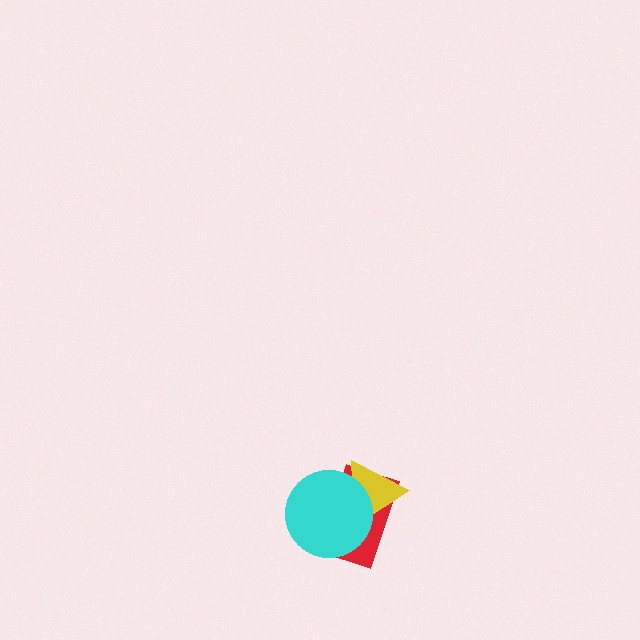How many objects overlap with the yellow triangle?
2 objects overlap with the yellow triangle.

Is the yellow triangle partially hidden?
Yes, it is partially covered by another shape.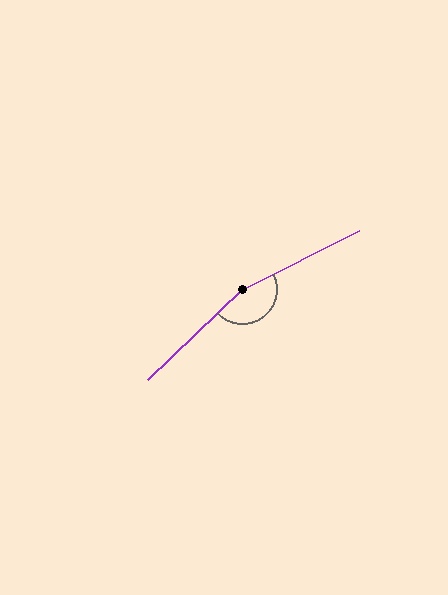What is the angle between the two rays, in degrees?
Approximately 163 degrees.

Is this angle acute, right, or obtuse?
It is obtuse.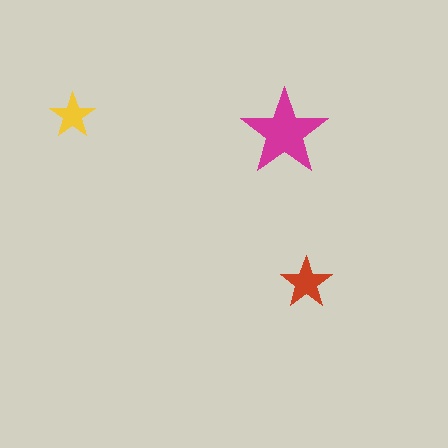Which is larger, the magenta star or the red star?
The magenta one.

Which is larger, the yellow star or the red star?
The red one.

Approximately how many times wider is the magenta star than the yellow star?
About 2 times wider.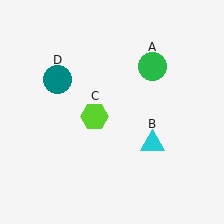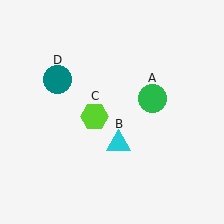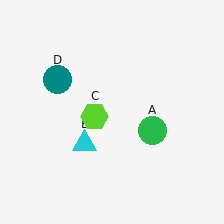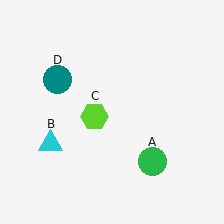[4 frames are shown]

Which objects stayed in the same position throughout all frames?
Lime hexagon (object C) and teal circle (object D) remained stationary.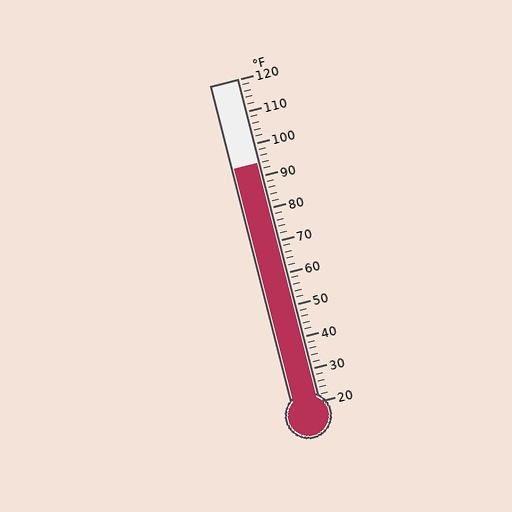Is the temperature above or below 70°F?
The temperature is above 70°F.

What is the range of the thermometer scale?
The thermometer scale ranges from 20°F to 120°F.